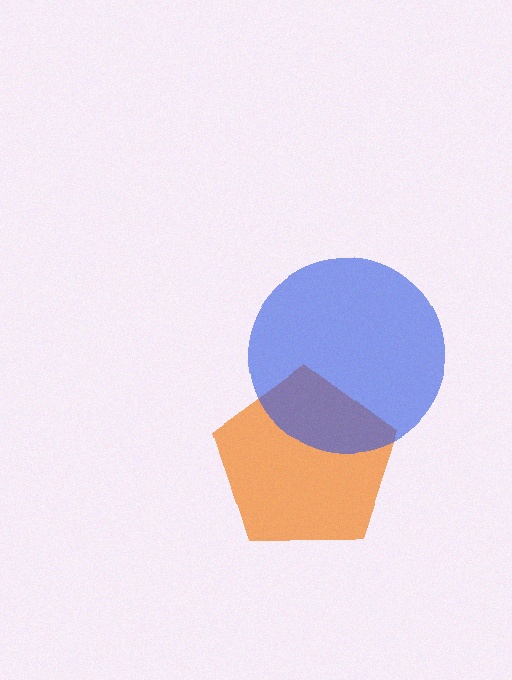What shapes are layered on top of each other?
The layered shapes are: an orange pentagon, a blue circle.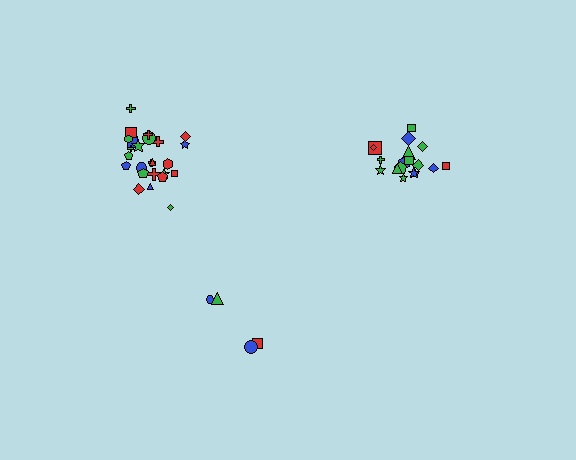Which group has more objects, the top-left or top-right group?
The top-left group.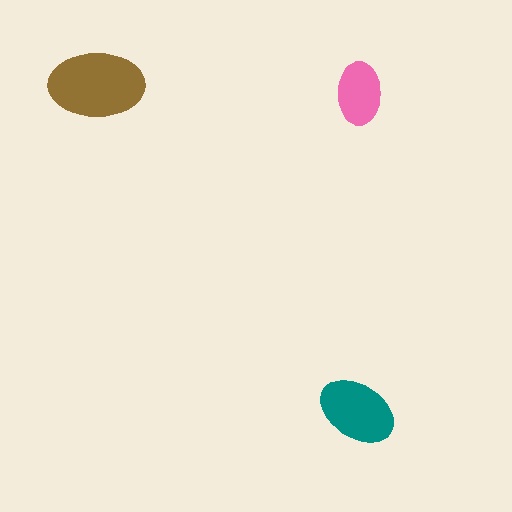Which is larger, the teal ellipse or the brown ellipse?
The brown one.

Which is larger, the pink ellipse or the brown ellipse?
The brown one.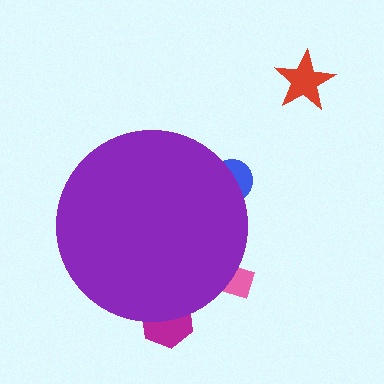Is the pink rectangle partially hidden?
Yes, the pink rectangle is partially hidden behind the purple circle.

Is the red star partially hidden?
No, the red star is fully visible.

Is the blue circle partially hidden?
Yes, the blue circle is partially hidden behind the purple circle.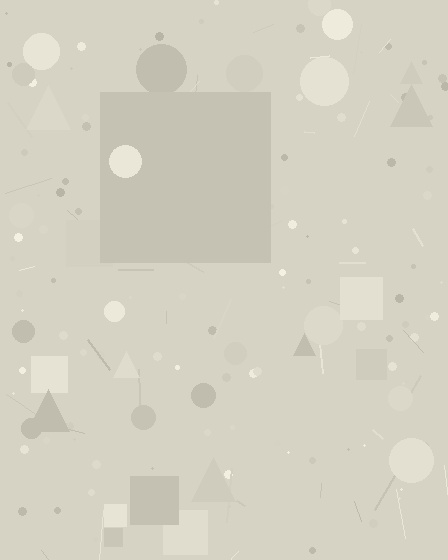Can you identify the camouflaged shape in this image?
The camouflaged shape is a square.